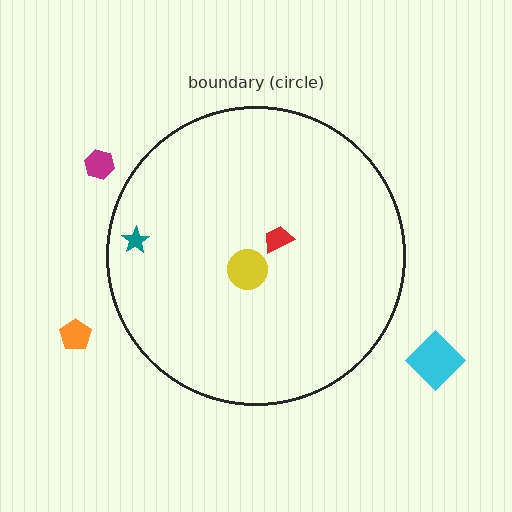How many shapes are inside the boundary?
3 inside, 3 outside.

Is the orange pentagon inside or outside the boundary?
Outside.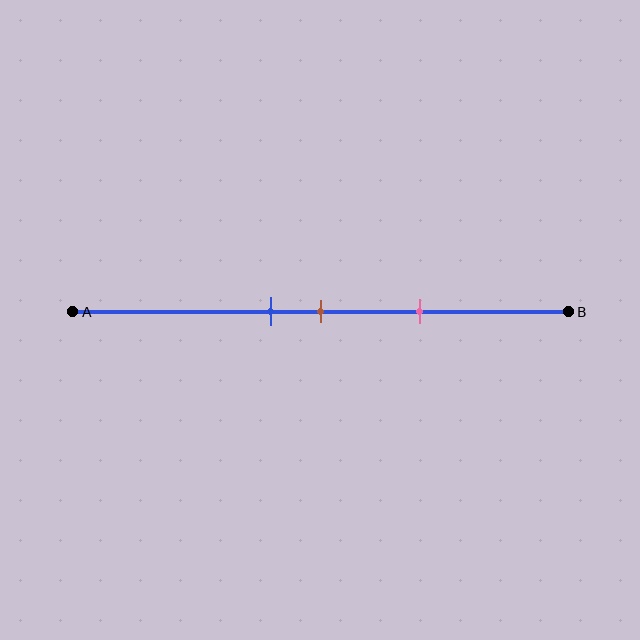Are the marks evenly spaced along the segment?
Yes, the marks are approximately evenly spaced.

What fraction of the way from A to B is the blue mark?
The blue mark is approximately 40% (0.4) of the way from A to B.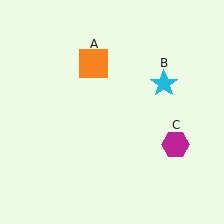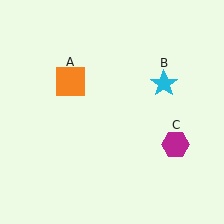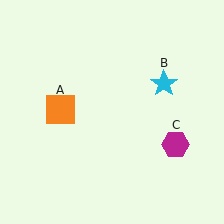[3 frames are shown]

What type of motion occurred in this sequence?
The orange square (object A) rotated counterclockwise around the center of the scene.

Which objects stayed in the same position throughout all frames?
Cyan star (object B) and magenta hexagon (object C) remained stationary.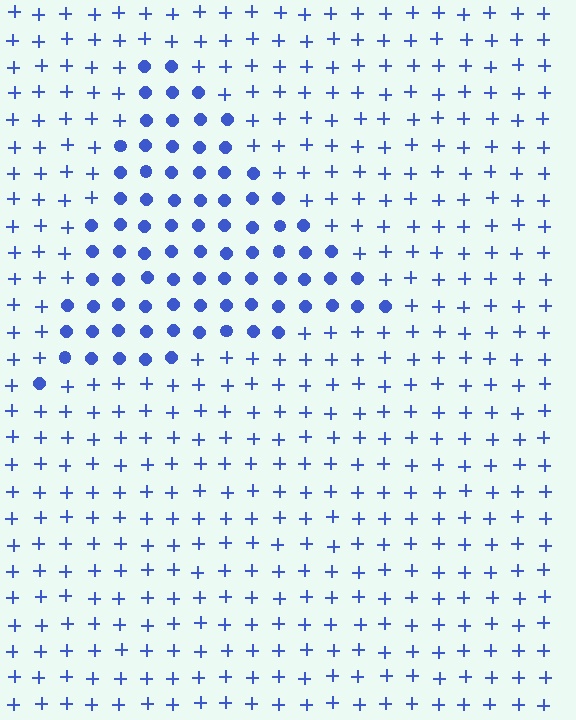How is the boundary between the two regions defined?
The boundary is defined by a change in element shape: circles inside vs. plus signs outside. All elements share the same color and spacing.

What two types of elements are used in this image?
The image uses circles inside the triangle region and plus signs outside it.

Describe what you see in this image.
The image is filled with small blue elements arranged in a uniform grid. A triangle-shaped region contains circles, while the surrounding area contains plus signs. The boundary is defined purely by the change in element shape.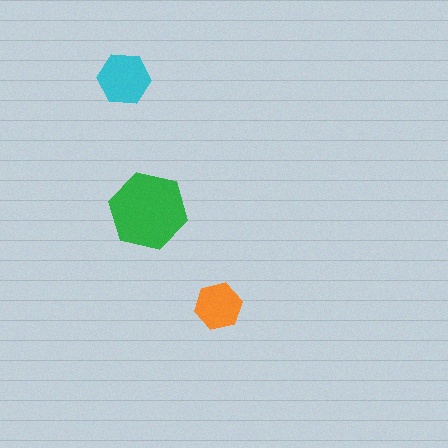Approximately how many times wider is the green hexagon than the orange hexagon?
About 1.5 times wider.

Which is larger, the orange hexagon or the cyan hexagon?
The cyan one.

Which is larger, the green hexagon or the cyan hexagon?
The green one.